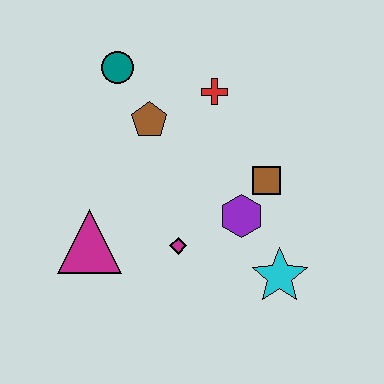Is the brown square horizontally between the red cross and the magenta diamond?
No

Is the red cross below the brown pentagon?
No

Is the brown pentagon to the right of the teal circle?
Yes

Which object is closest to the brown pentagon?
The teal circle is closest to the brown pentagon.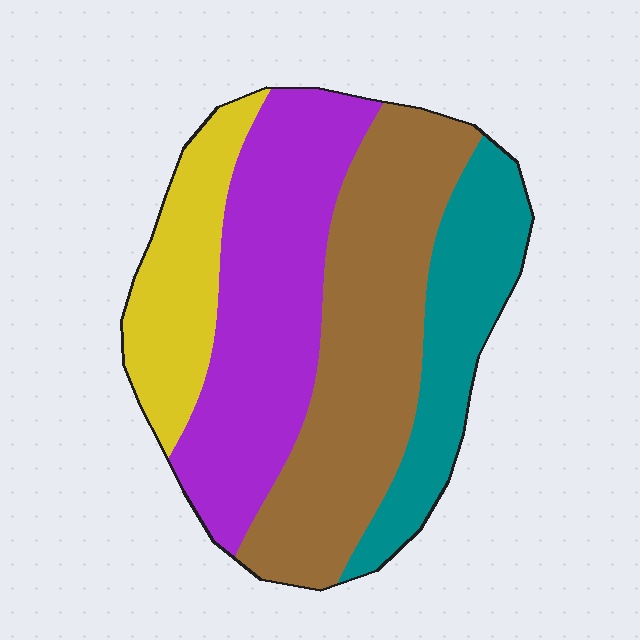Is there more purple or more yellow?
Purple.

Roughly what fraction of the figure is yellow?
Yellow takes up about one sixth (1/6) of the figure.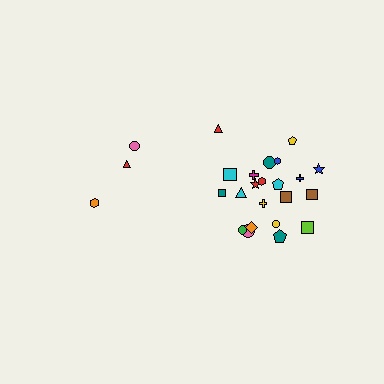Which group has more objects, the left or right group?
The right group.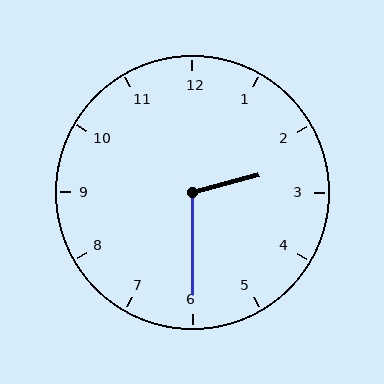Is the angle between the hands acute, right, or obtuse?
It is obtuse.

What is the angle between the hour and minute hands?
Approximately 105 degrees.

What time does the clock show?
2:30.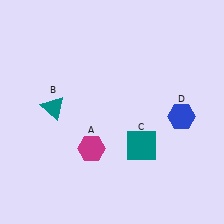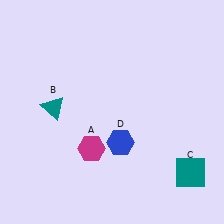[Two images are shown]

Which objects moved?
The objects that moved are: the teal square (C), the blue hexagon (D).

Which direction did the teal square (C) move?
The teal square (C) moved right.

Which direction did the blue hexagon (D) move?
The blue hexagon (D) moved left.